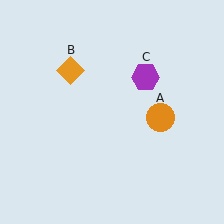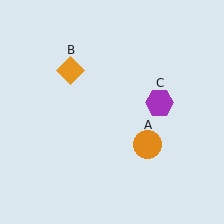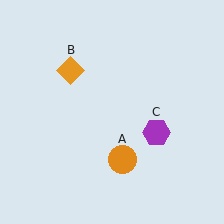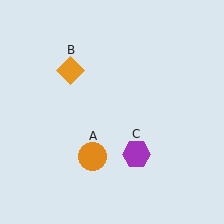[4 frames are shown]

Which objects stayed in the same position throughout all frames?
Orange diamond (object B) remained stationary.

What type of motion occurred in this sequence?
The orange circle (object A), purple hexagon (object C) rotated clockwise around the center of the scene.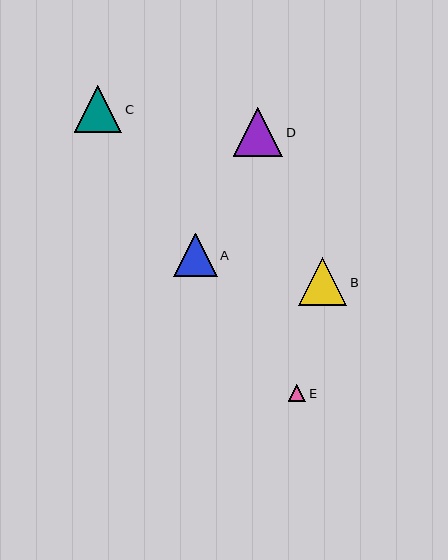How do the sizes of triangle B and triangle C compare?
Triangle B and triangle C are approximately the same size.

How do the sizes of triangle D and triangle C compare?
Triangle D and triangle C are approximately the same size.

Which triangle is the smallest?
Triangle E is the smallest with a size of approximately 17 pixels.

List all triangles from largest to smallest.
From largest to smallest: D, B, C, A, E.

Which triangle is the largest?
Triangle D is the largest with a size of approximately 50 pixels.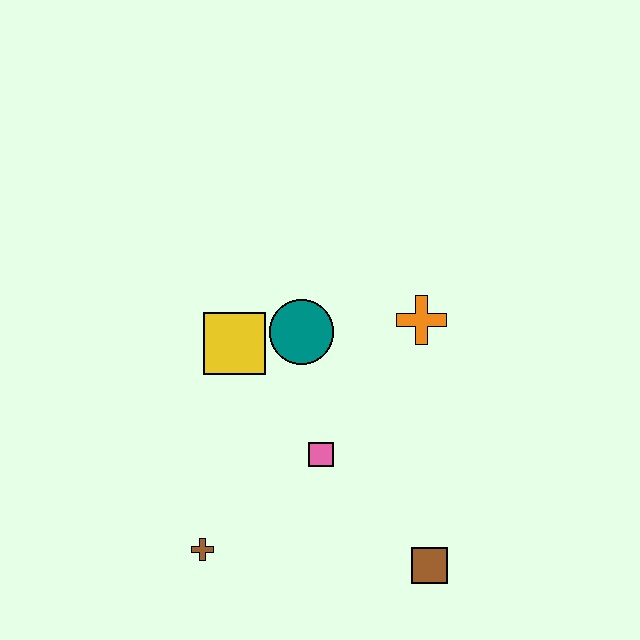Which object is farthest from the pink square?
The orange cross is farthest from the pink square.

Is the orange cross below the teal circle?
No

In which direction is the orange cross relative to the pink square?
The orange cross is above the pink square.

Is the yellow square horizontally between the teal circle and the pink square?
No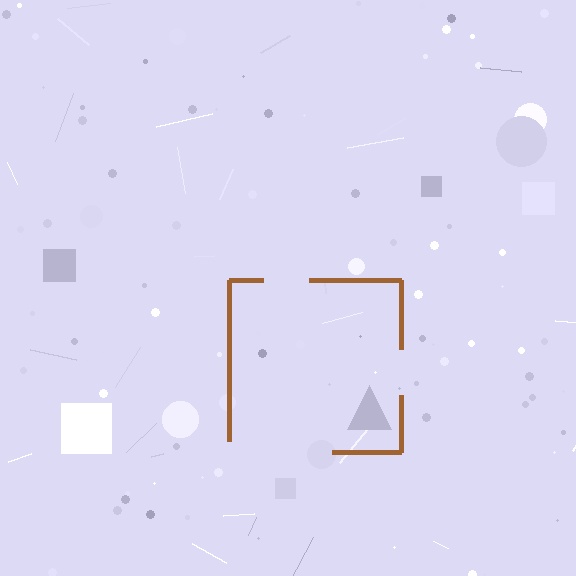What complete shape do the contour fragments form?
The contour fragments form a square.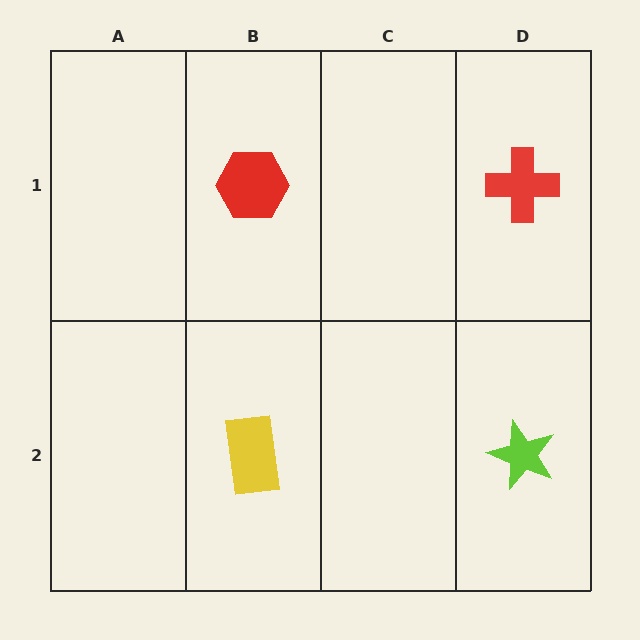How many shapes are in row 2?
2 shapes.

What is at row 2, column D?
A lime star.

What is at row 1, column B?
A red hexagon.